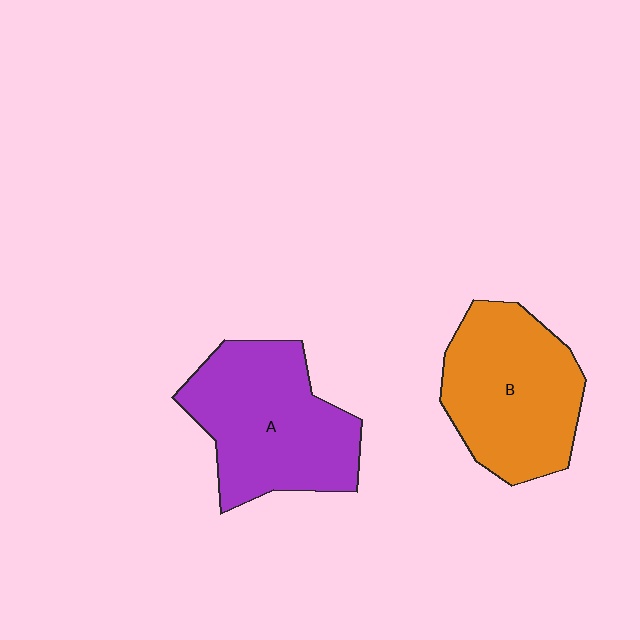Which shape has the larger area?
Shape A (purple).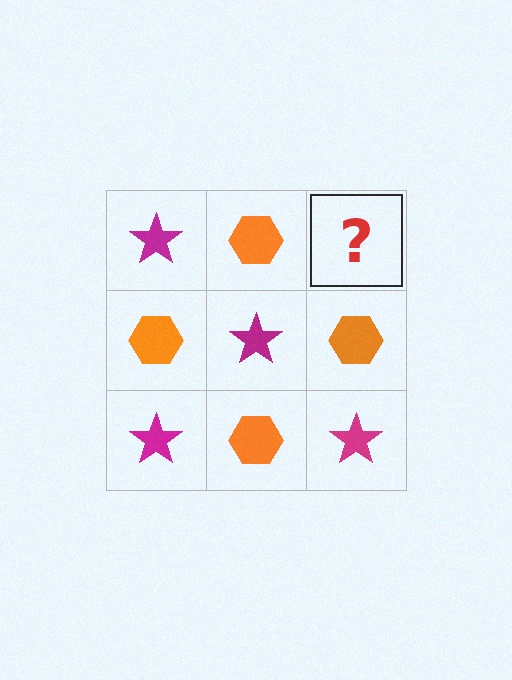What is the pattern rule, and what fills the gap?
The rule is that it alternates magenta star and orange hexagon in a checkerboard pattern. The gap should be filled with a magenta star.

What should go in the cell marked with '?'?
The missing cell should contain a magenta star.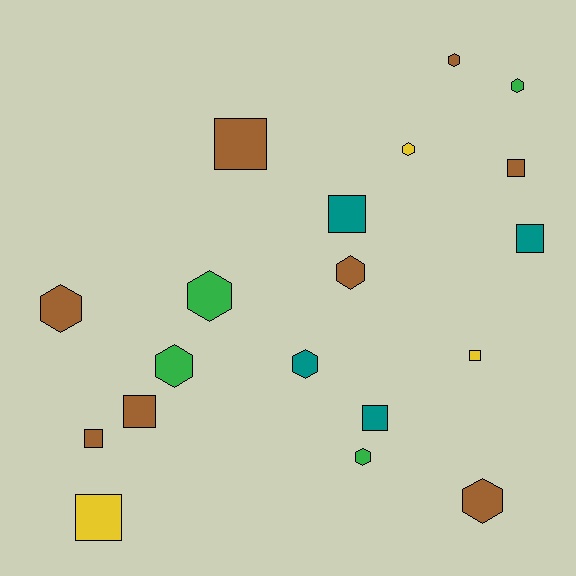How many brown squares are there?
There are 4 brown squares.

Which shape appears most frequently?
Hexagon, with 10 objects.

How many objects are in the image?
There are 19 objects.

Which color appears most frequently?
Brown, with 8 objects.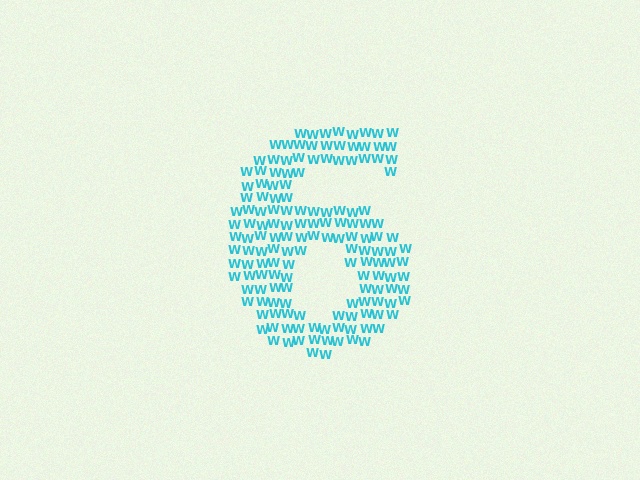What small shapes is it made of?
It is made of small letter W's.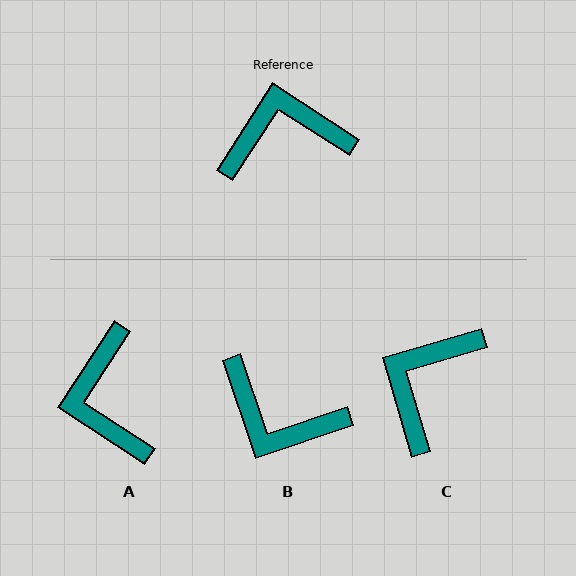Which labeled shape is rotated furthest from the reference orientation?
B, about 142 degrees away.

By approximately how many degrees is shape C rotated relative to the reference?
Approximately 49 degrees counter-clockwise.